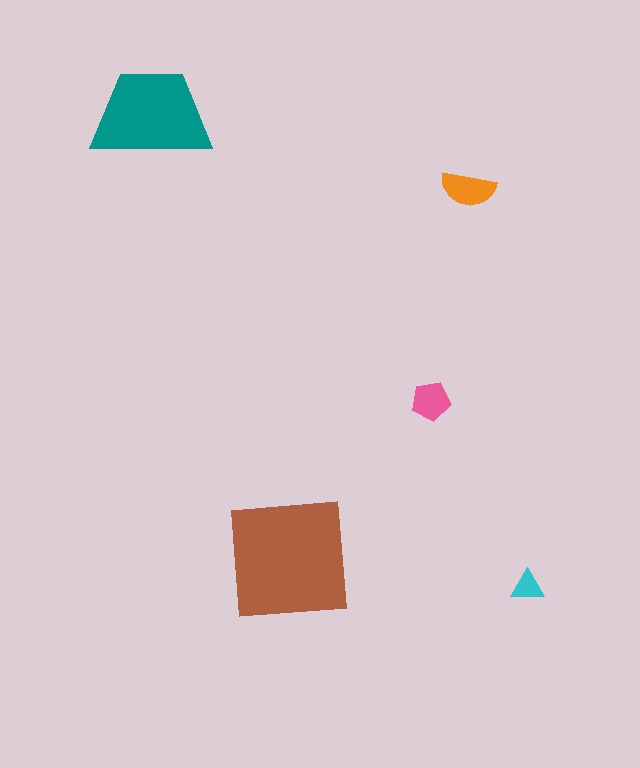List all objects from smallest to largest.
The cyan triangle, the pink pentagon, the orange semicircle, the teal trapezoid, the brown square.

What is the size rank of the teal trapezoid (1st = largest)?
2nd.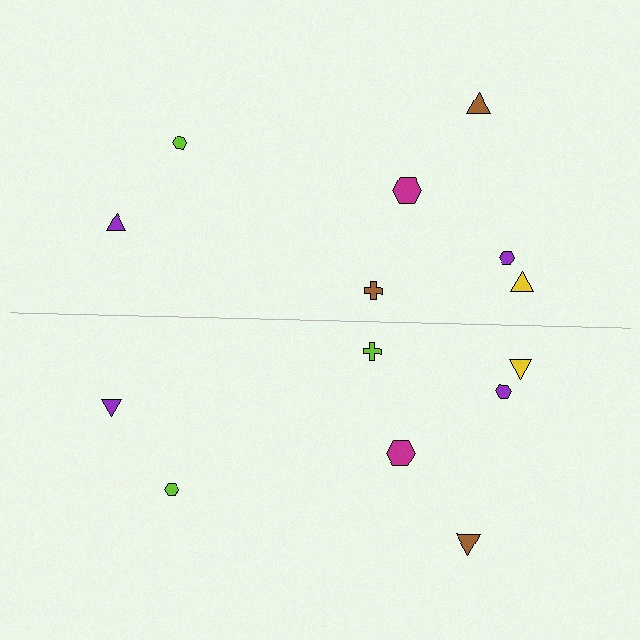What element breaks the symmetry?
The lime cross on the bottom side breaks the symmetry — its mirror counterpart is brown.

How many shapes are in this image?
There are 14 shapes in this image.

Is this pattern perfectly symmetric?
No, the pattern is not perfectly symmetric. The lime cross on the bottom side breaks the symmetry — its mirror counterpart is brown.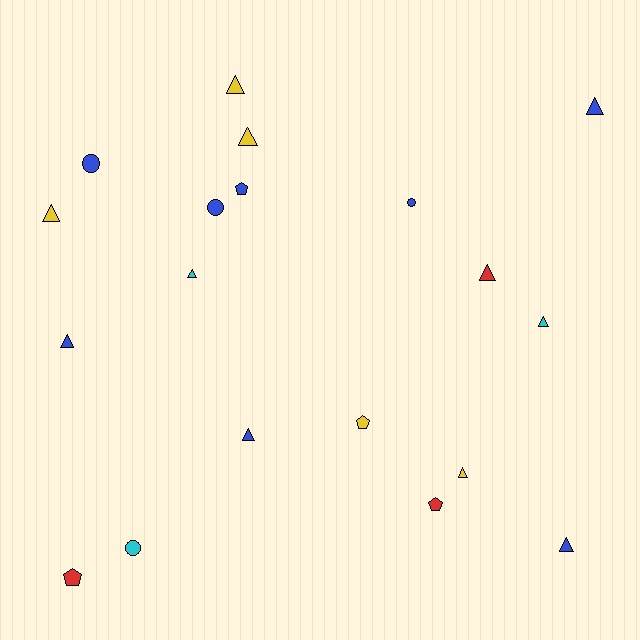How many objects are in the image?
There are 19 objects.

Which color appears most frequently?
Blue, with 8 objects.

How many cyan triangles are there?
There are 2 cyan triangles.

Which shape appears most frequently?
Triangle, with 11 objects.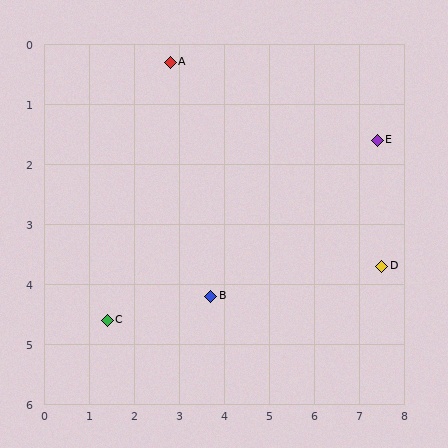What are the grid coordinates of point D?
Point D is at approximately (7.5, 3.7).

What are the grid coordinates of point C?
Point C is at approximately (1.4, 4.6).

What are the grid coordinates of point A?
Point A is at approximately (2.8, 0.3).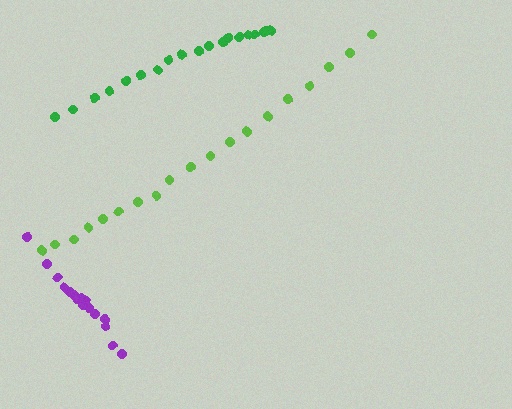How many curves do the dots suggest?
There are 3 distinct paths.